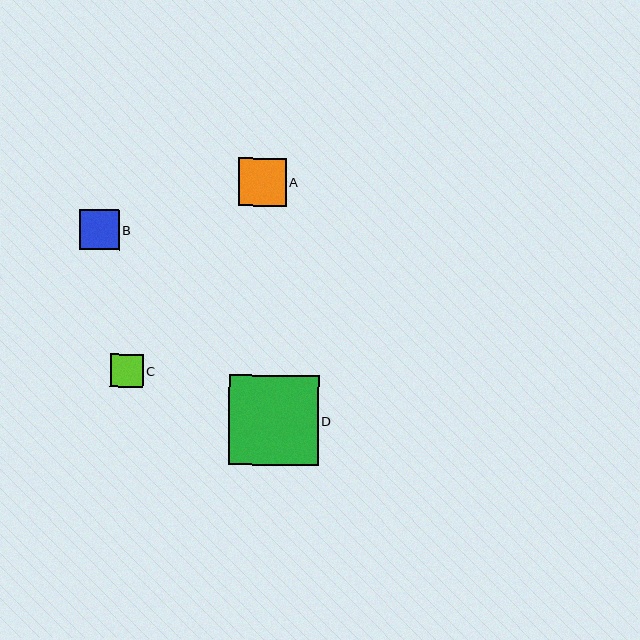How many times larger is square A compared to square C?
Square A is approximately 1.4 times the size of square C.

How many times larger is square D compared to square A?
Square D is approximately 1.9 times the size of square A.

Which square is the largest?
Square D is the largest with a size of approximately 90 pixels.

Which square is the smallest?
Square C is the smallest with a size of approximately 33 pixels.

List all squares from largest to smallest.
From largest to smallest: D, A, B, C.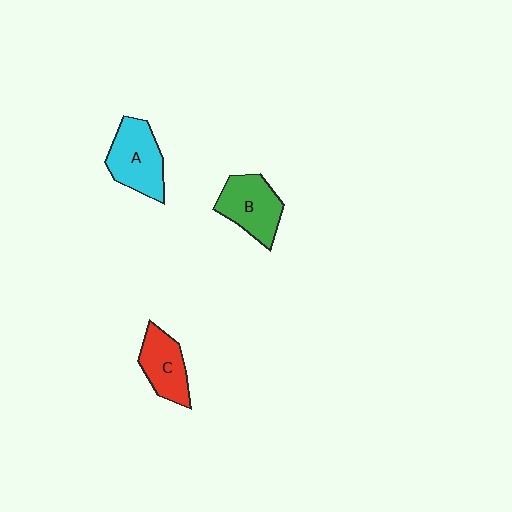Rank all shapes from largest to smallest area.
From largest to smallest: A (cyan), B (green), C (red).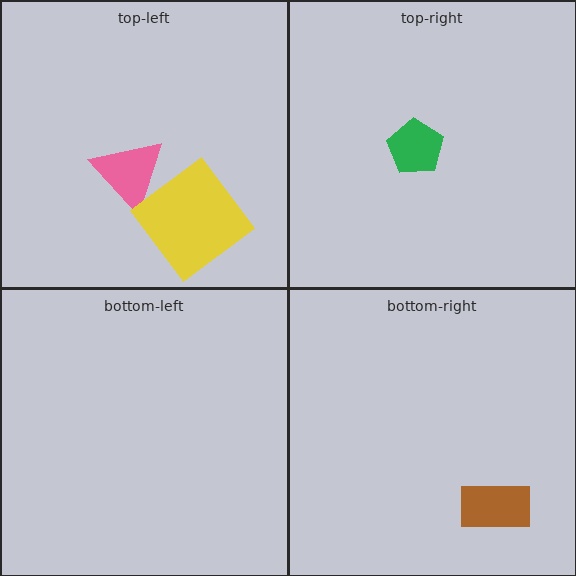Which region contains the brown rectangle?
The bottom-right region.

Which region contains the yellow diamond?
The top-left region.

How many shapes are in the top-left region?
2.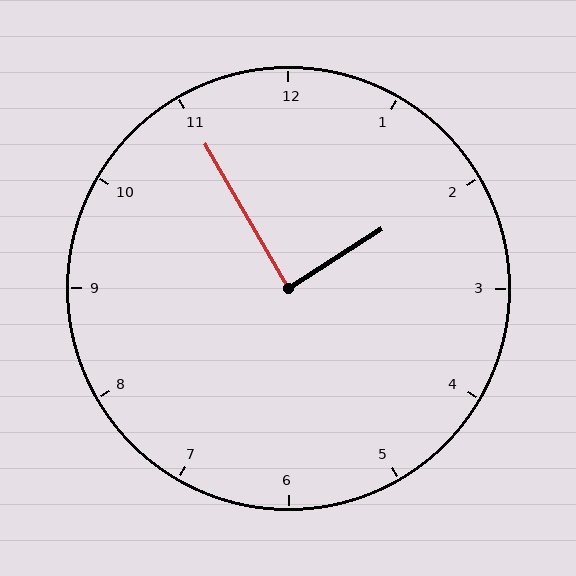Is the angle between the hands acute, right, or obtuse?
It is right.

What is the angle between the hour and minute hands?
Approximately 88 degrees.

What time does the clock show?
1:55.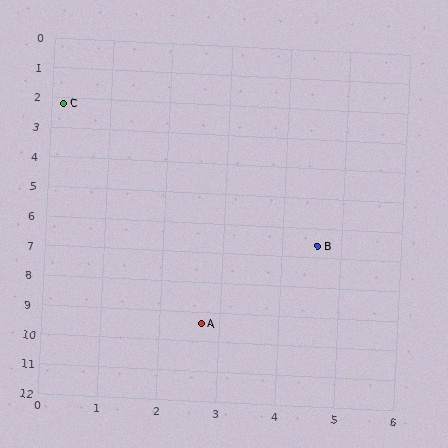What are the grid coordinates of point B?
Point B is at approximately (4.6, 6.6).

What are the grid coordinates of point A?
Point A is at approximately (2.7, 9.4).